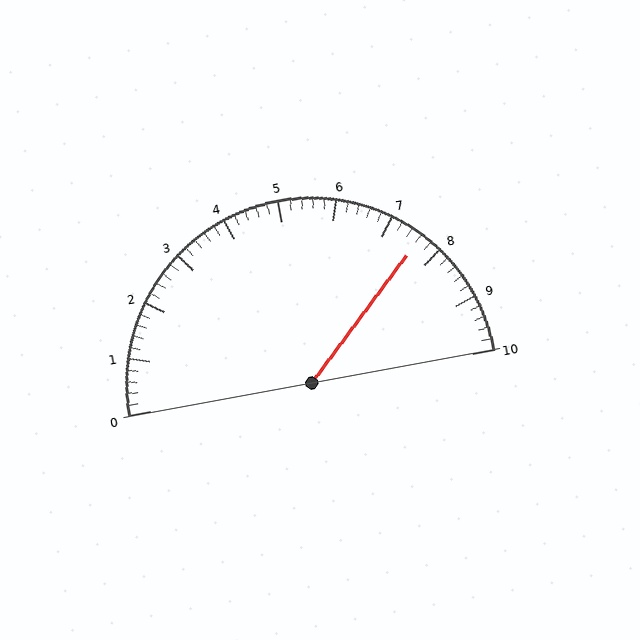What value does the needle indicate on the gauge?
The needle indicates approximately 7.6.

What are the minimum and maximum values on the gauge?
The gauge ranges from 0 to 10.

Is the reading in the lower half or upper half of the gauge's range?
The reading is in the upper half of the range (0 to 10).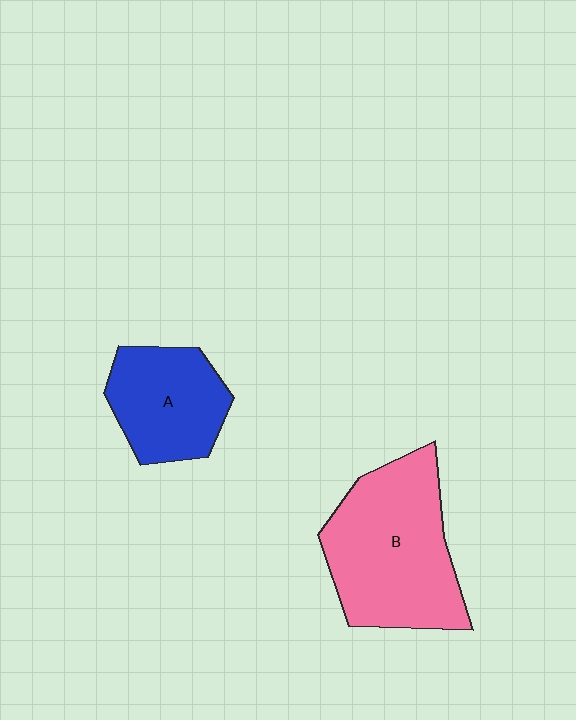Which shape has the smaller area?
Shape A (blue).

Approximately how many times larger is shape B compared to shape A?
Approximately 1.6 times.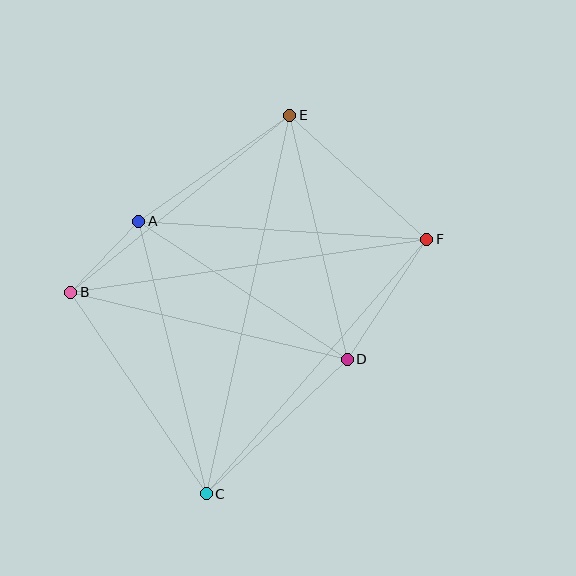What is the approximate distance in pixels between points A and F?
The distance between A and F is approximately 288 pixels.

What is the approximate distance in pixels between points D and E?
The distance between D and E is approximately 251 pixels.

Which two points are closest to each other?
Points A and B are closest to each other.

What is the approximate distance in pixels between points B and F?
The distance between B and F is approximately 360 pixels.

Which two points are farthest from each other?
Points C and E are farthest from each other.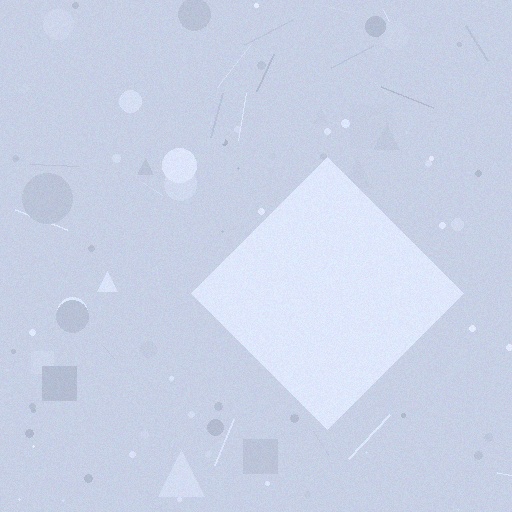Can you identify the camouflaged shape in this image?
The camouflaged shape is a diamond.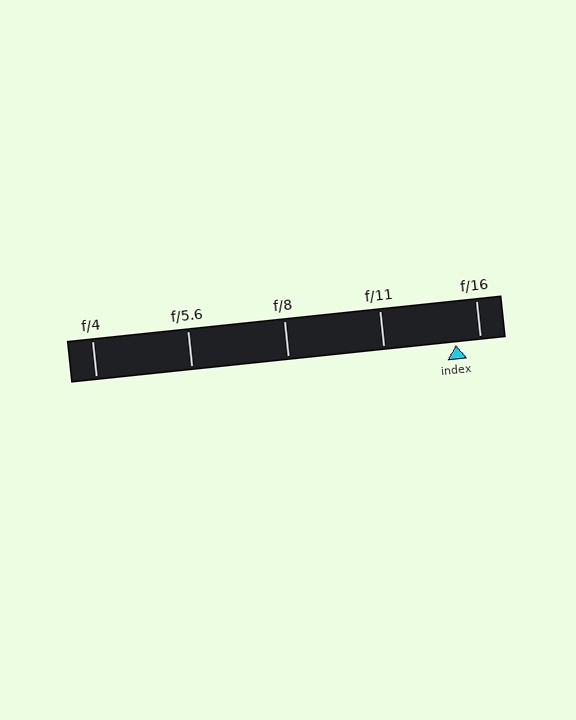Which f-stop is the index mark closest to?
The index mark is closest to f/16.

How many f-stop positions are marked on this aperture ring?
There are 5 f-stop positions marked.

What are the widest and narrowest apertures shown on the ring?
The widest aperture shown is f/4 and the narrowest is f/16.